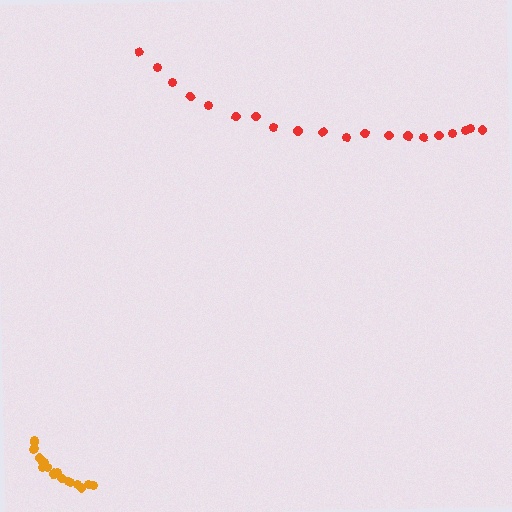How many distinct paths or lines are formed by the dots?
There are 2 distinct paths.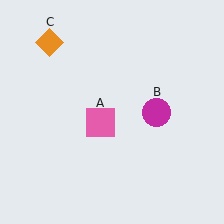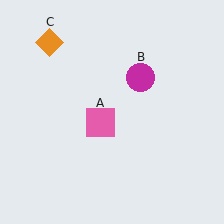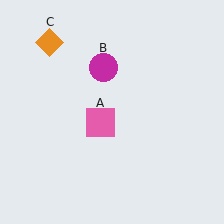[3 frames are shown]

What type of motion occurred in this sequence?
The magenta circle (object B) rotated counterclockwise around the center of the scene.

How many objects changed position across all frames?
1 object changed position: magenta circle (object B).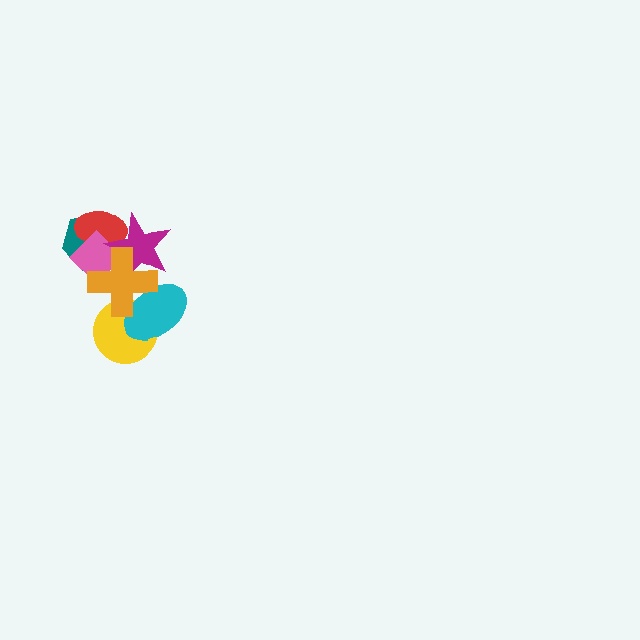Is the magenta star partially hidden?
Yes, it is partially covered by another shape.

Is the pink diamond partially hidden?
Yes, it is partially covered by another shape.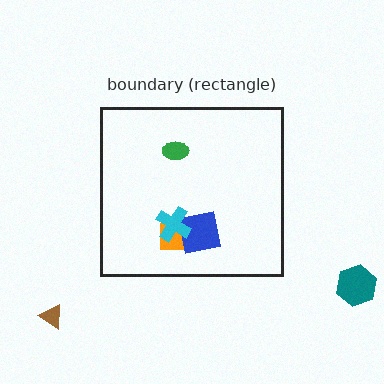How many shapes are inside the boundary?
4 inside, 2 outside.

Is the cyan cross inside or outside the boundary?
Inside.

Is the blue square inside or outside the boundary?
Inside.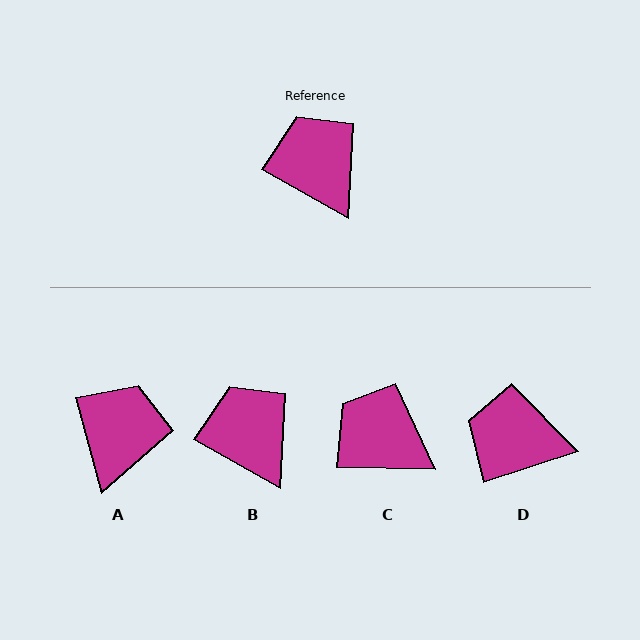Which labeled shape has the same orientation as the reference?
B.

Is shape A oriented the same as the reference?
No, it is off by about 46 degrees.